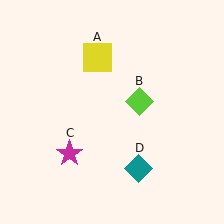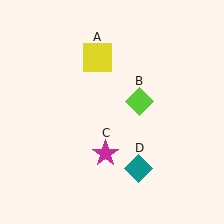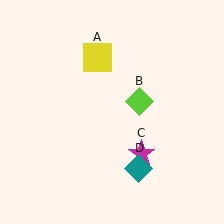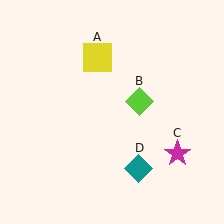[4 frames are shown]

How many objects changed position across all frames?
1 object changed position: magenta star (object C).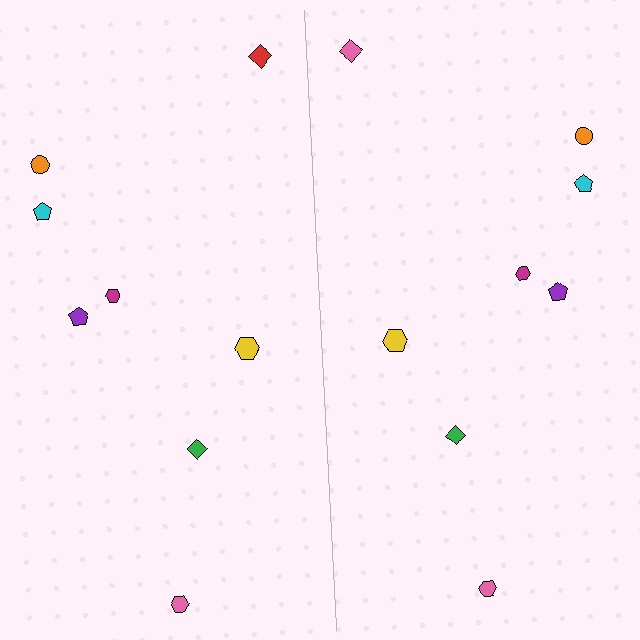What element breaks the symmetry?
The pink diamond on the right side breaks the symmetry — its mirror counterpart is red.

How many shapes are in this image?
There are 16 shapes in this image.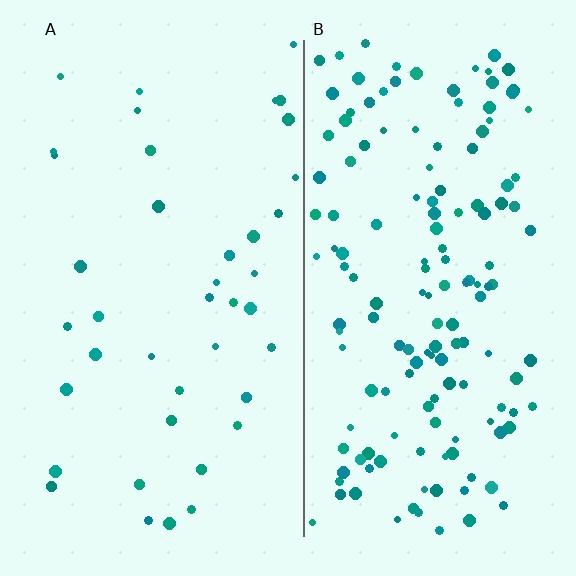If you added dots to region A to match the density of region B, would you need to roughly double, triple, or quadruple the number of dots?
Approximately quadruple.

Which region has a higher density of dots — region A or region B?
B (the right).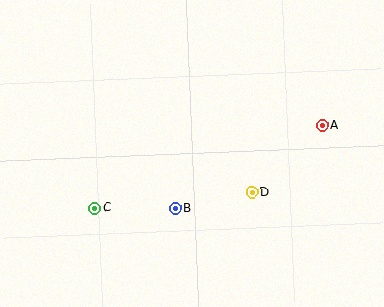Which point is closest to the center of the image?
Point B at (176, 208) is closest to the center.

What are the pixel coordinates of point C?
Point C is at (95, 208).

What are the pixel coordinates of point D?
Point D is at (252, 192).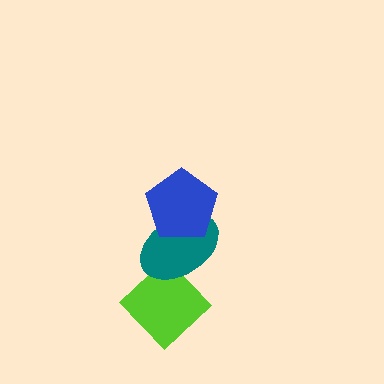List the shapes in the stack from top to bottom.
From top to bottom: the blue pentagon, the teal ellipse, the lime diamond.